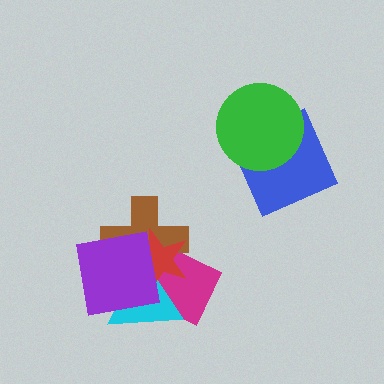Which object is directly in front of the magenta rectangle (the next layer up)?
The brown cross is directly in front of the magenta rectangle.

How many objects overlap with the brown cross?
4 objects overlap with the brown cross.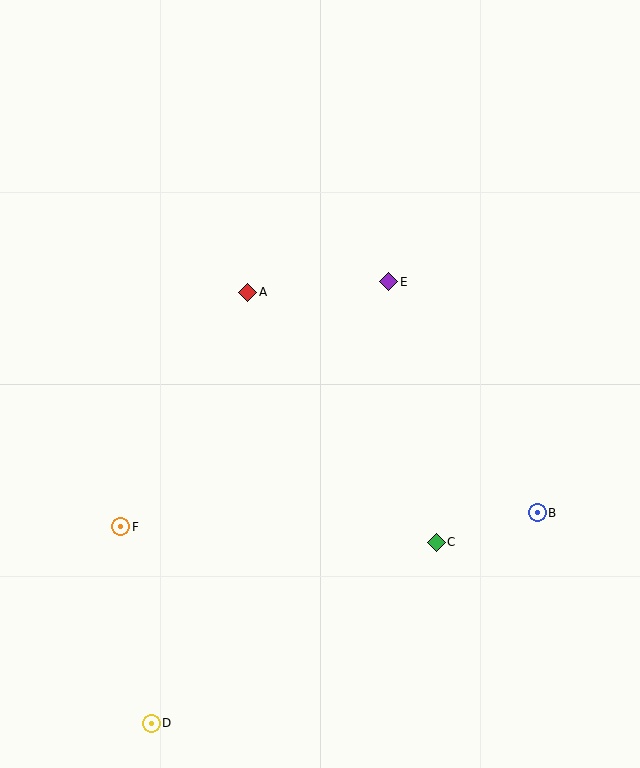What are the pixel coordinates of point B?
Point B is at (537, 513).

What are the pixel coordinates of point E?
Point E is at (389, 282).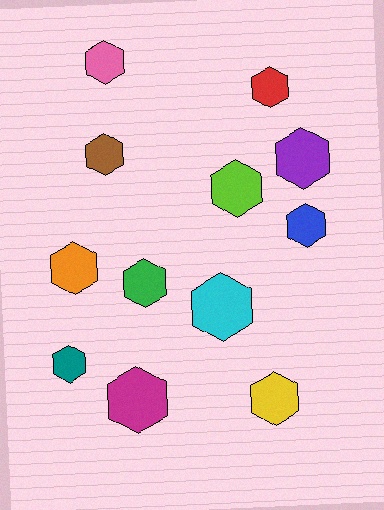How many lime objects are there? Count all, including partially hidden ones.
There is 1 lime object.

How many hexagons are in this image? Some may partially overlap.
There are 12 hexagons.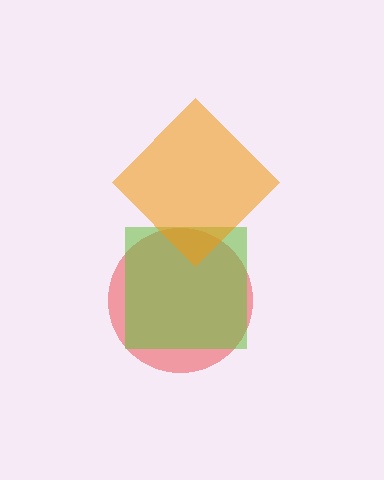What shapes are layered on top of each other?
The layered shapes are: a red circle, a lime square, an orange diamond.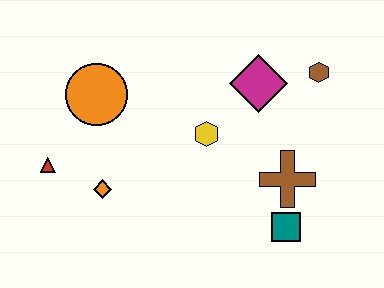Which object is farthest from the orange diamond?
The brown hexagon is farthest from the orange diamond.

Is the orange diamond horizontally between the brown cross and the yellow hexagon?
No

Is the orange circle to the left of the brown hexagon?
Yes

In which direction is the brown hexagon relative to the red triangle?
The brown hexagon is to the right of the red triangle.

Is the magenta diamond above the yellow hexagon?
Yes